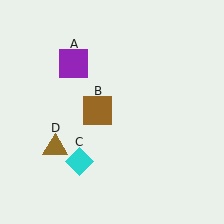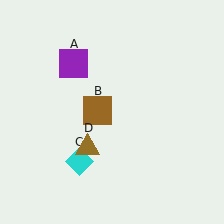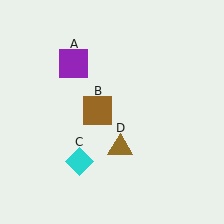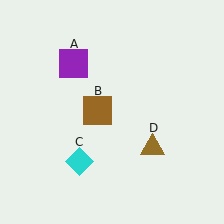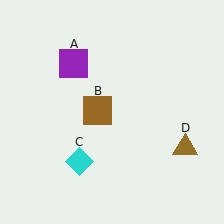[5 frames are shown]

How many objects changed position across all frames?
1 object changed position: brown triangle (object D).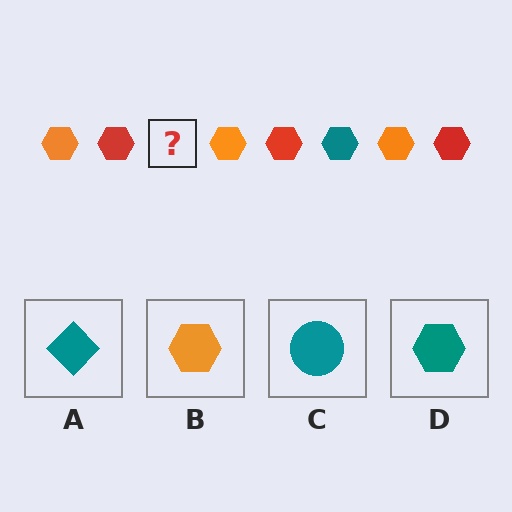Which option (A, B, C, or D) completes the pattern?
D.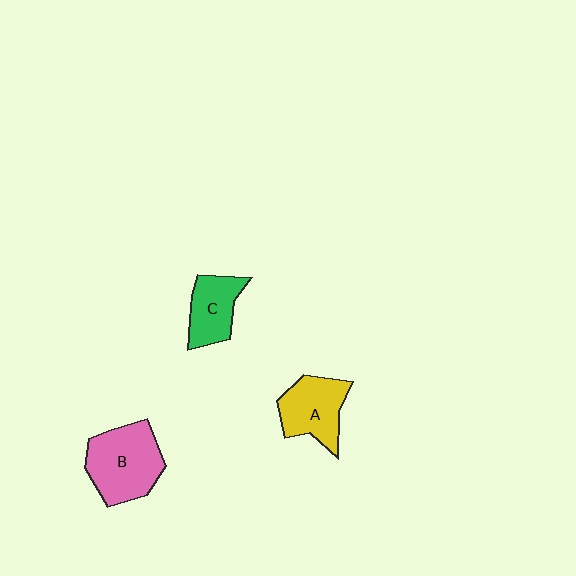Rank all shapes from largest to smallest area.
From largest to smallest: B (pink), A (yellow), C (green).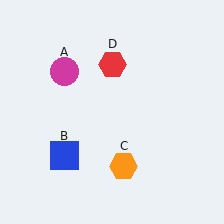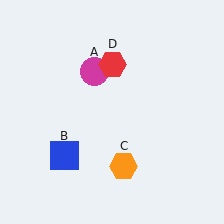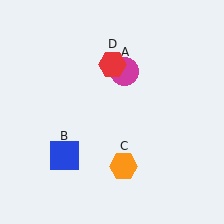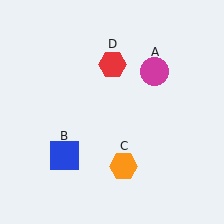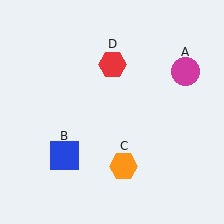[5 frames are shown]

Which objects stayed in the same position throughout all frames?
Blue square (object B) and orange hexagon (object C) and red hexagon (object D) remained stationary.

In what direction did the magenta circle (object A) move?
The magenta circle (object A) moved right.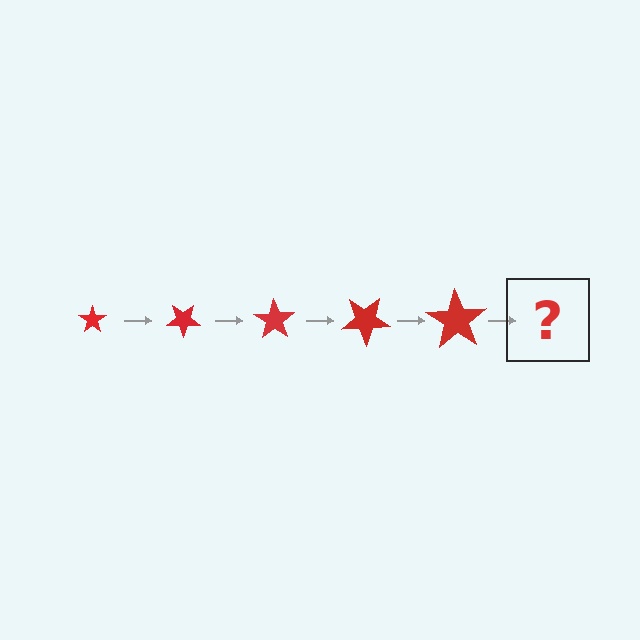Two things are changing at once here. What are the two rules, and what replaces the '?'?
The two rules are that the star grows larger each step and it rotates 35 degrees each step. The '?' should be a star, larger than the previous one and rotated 175 degrees from the start.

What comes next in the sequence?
The next element should be a star, larger than the previous one and rotated 175 degrees from the start.